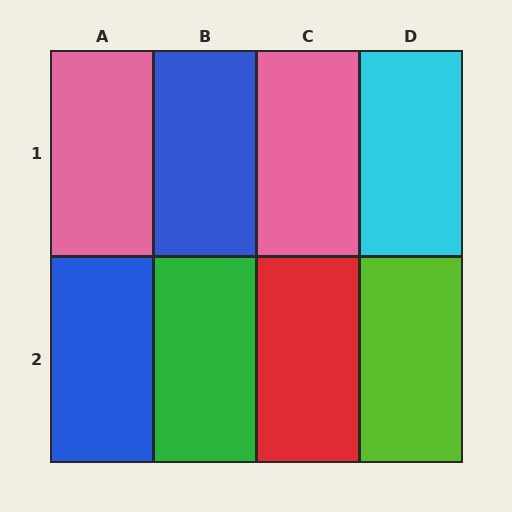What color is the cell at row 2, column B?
Green.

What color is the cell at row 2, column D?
Lime.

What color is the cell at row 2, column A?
Blue.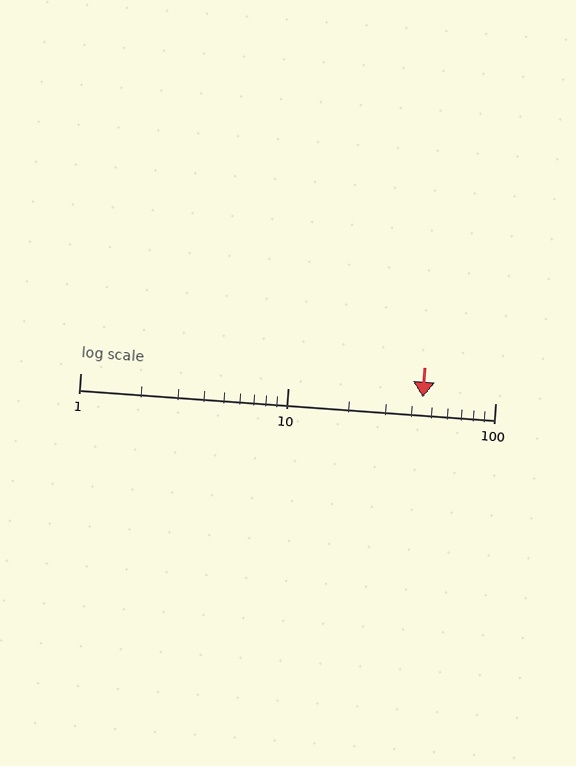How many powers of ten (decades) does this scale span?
The scale spans 2 decades, from 1 to 100.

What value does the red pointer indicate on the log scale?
The pointer indicates approximately 45.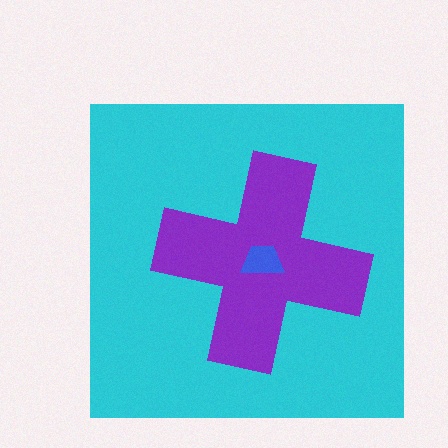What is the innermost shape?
The blue trapezoid.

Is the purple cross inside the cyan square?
Yes.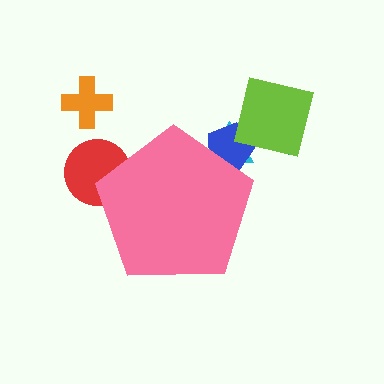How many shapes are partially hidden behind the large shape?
3 shapes are partially hidden.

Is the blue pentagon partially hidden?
Yes, the blue pentagon is partially hidden behind the pink pentagon.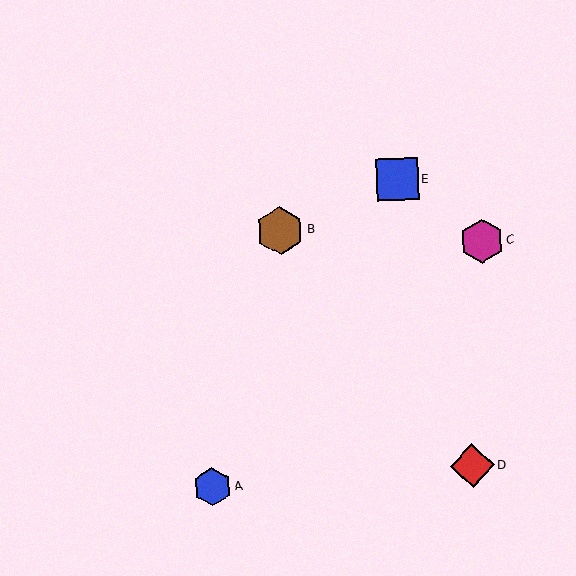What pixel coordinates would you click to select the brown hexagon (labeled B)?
Click at (280, 230) to select the brown hexagon B.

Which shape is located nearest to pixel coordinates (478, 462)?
The red diamond (labeled D) at (472, 466) is nearest to that location.